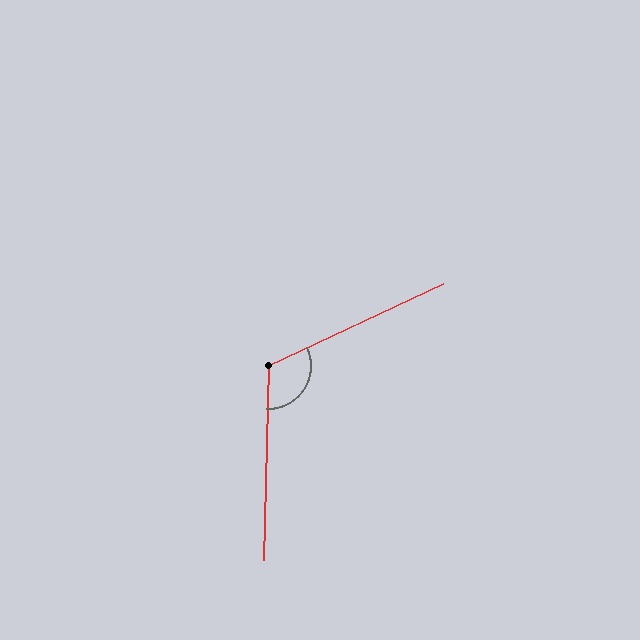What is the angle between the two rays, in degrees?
Approximately 116 degrees.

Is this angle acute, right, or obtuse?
It is obtuse.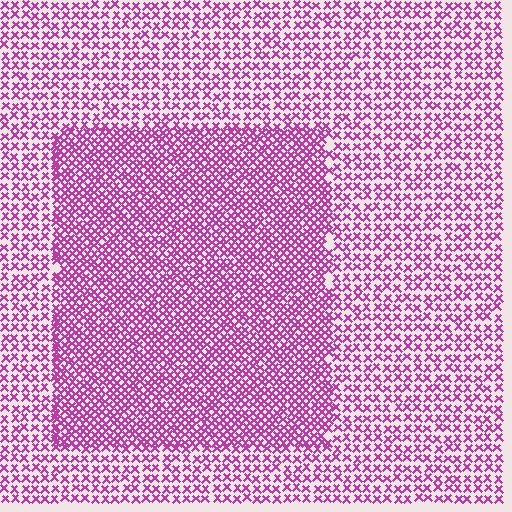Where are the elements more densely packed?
The elements are more densely packed inside the rectangle boundary.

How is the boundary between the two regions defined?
The boundary is defined by a change in element density (approximately 1.8x ratio). All elements are the same color, size, and shape.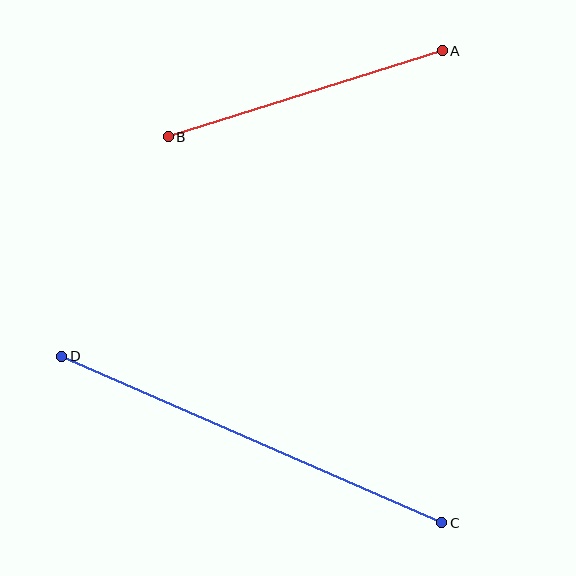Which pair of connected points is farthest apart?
Points C and D are farthest apart.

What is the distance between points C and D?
The distance is approximately 415 pixels.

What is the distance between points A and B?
The distance is approximately 287 pixels.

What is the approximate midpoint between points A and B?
The midpoint is at approximately (305, 94) pixels.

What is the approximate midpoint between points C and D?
The midpoint is at approximately (252, 440) pixels.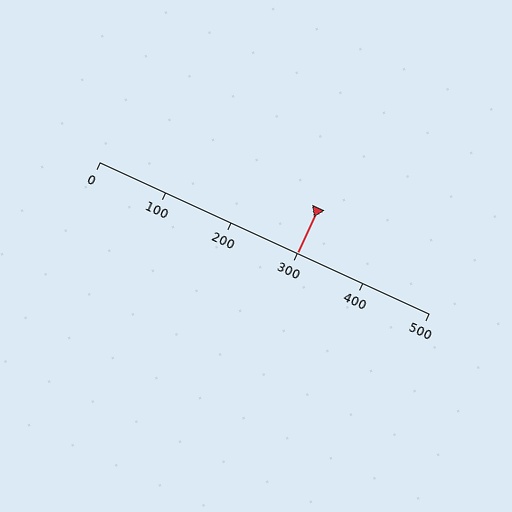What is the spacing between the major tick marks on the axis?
The major ticks are spaced 100 apart.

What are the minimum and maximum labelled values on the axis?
The axis runs from 0 to 500.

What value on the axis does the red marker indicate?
The marker indicates approximately 300.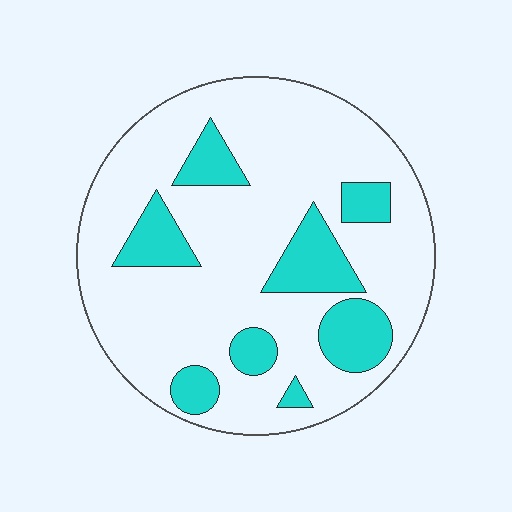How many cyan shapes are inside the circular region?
8.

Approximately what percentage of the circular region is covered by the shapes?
Approximately 20%.